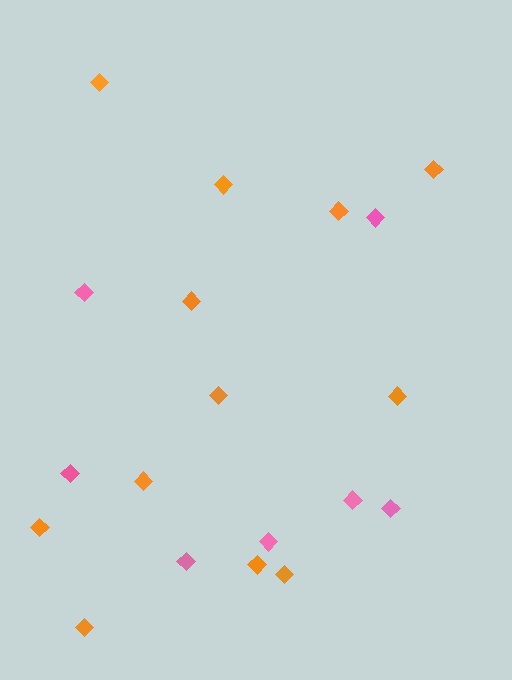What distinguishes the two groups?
There are 2 groups: one group of orange diamonds (12) and one group of pink diamonds (7).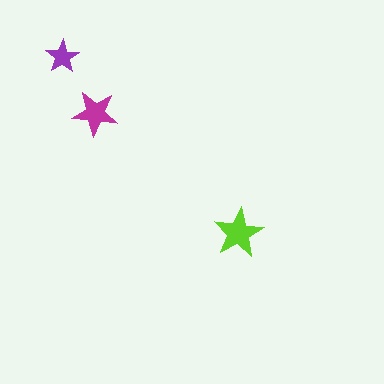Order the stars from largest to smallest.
the lime one, the magenta one, the purple one.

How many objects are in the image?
There are 3 objects in the image.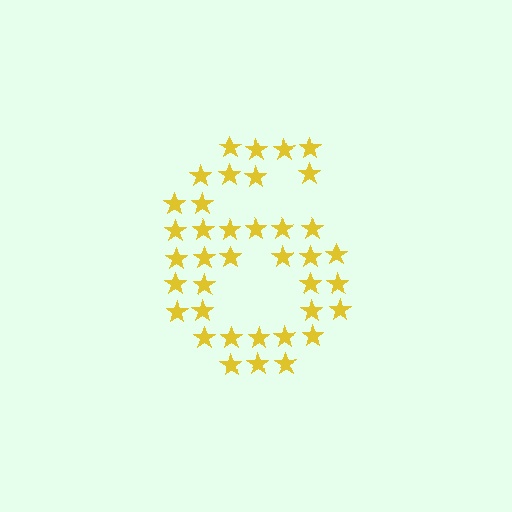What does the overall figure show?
The overall figure shows the digit 6.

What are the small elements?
The small elements are stars.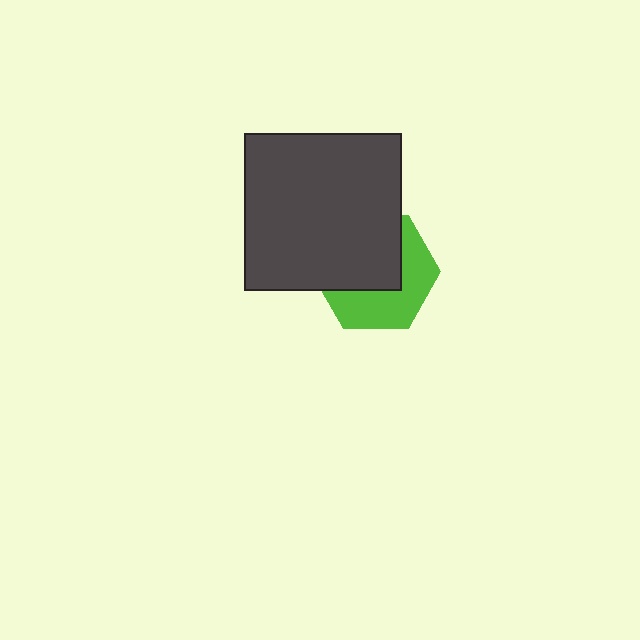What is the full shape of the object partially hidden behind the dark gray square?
The partially hidden object is a lime hexagon.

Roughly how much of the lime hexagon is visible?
About half of it is visible (roughly 47%).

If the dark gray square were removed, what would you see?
You would see the complete lime hexagon.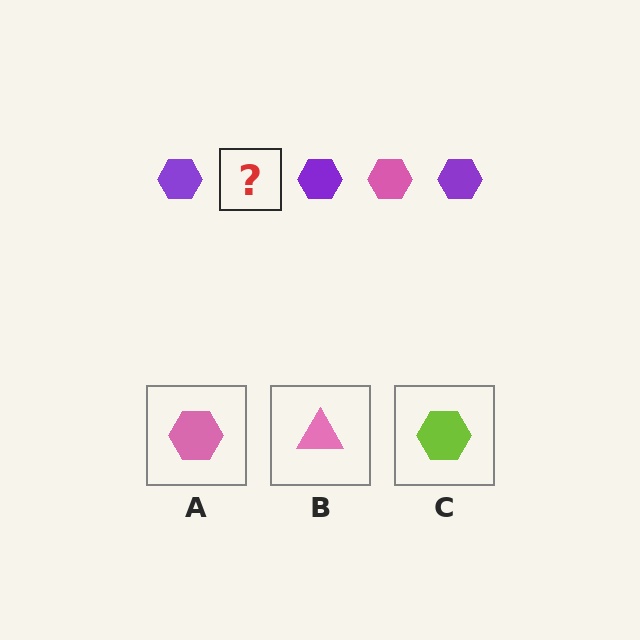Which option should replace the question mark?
Option A.